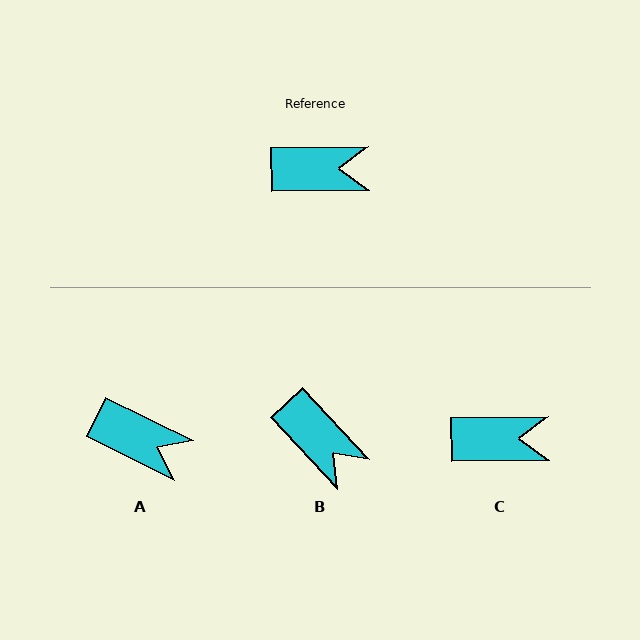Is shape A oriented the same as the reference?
No, it is off by about 27 degrees.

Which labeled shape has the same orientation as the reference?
C.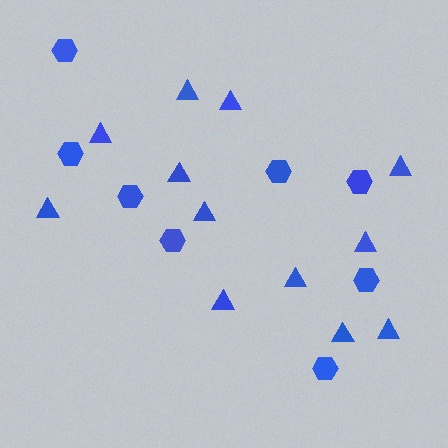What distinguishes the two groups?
There are 2 groups: one group of hexagons (8) and one group of triangles (12).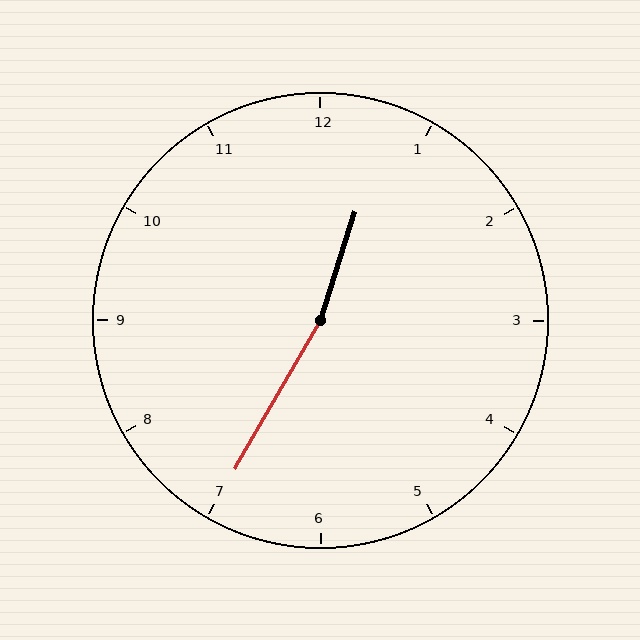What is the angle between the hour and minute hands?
Approximately 168 degrees.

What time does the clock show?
12:35.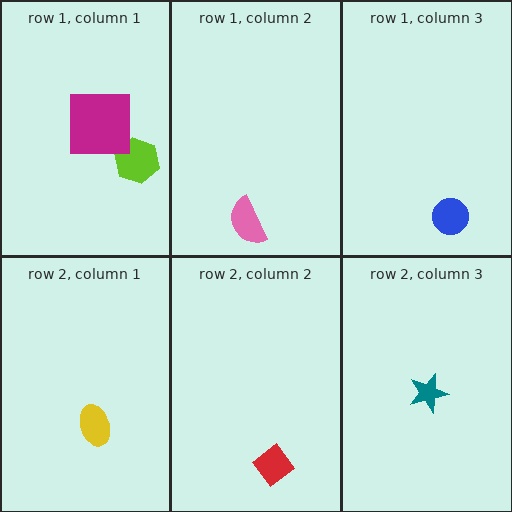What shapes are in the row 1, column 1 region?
The lime hexagon, the magenta square.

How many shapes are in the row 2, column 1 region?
1.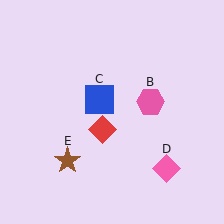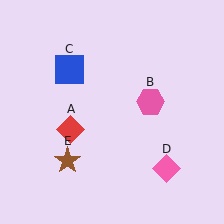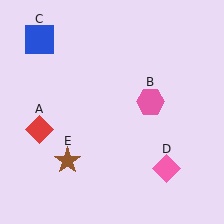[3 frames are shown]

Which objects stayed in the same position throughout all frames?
Pink hexagon (object B) and pink diamond (object D) and brown star (object E) remained stationary.